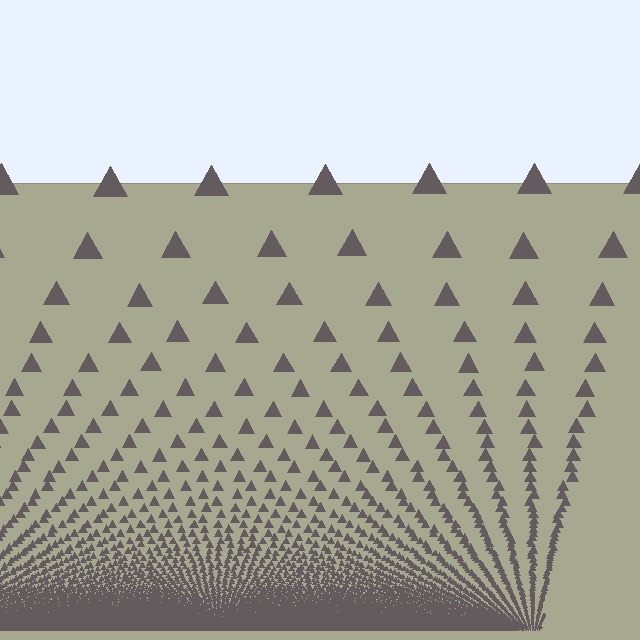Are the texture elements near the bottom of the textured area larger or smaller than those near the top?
Smaller. The gradient is inverted — elements near the bottom are smaller and denser.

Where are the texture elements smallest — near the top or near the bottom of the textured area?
Near the bottom.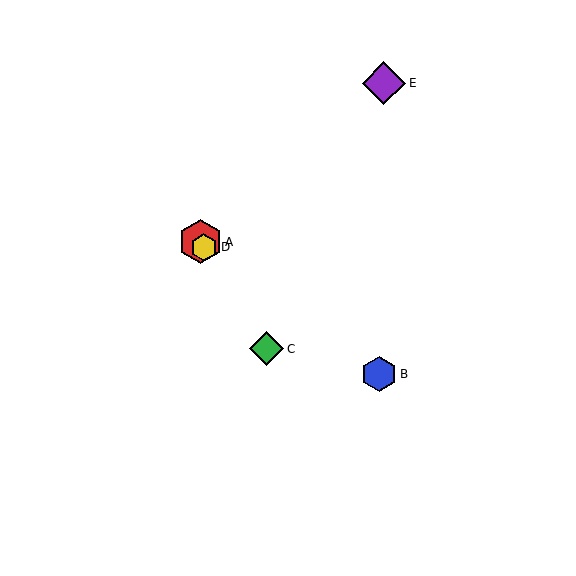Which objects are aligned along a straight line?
Objects A, C, D are aligned along a straight line.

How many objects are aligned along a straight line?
3 objects (A, C, D) are aligned along a straight line.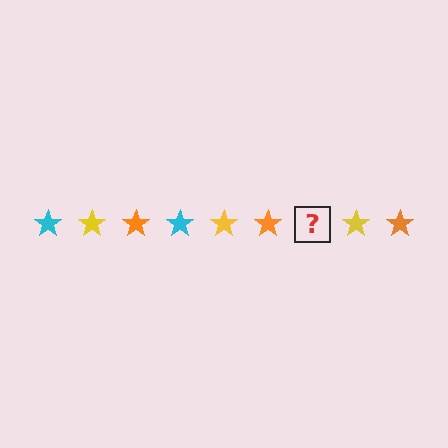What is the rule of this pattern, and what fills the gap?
The rule is that the pattern cycles through cyan, yellow, orange stars. The gap should be filled with a cyan star.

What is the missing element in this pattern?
The missing element is a cyan star.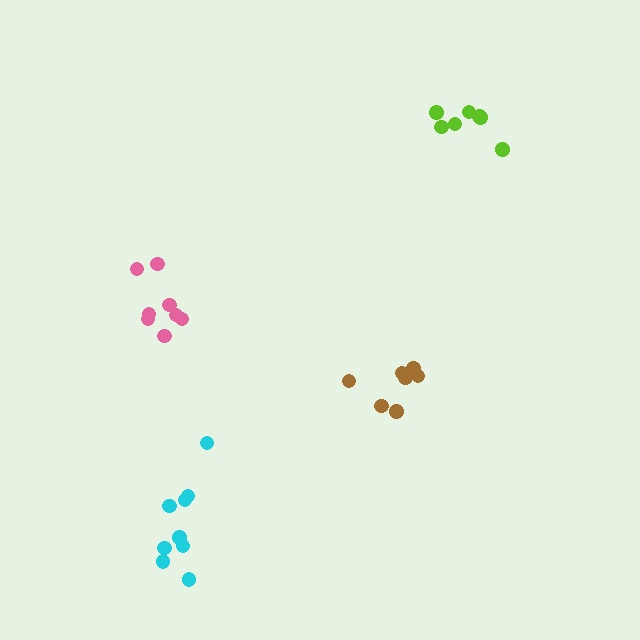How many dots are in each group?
Group 1: 7 dots, Group 2: 7 dots, Group 3: 9 dots, Group 4: 8 dots (31 total).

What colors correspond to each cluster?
The clusters are colored: brown, lime, cyan, pink.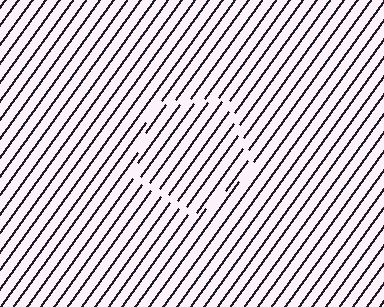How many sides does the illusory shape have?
5 sides — the line-ends trace a pentagon.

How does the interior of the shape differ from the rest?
The interior of the shape contains the same grating, shifted by half a period — the contour is defined by the phase discontinuity where line-ends from the inner and outer gratings abut.